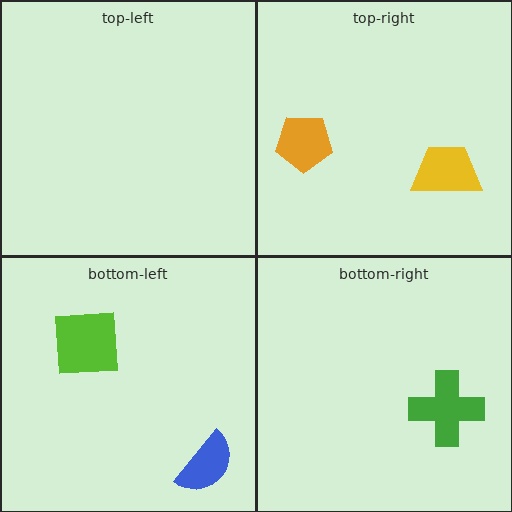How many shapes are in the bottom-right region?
1.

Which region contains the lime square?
The bottom-left region.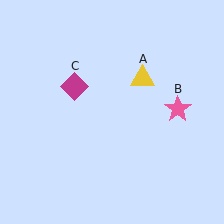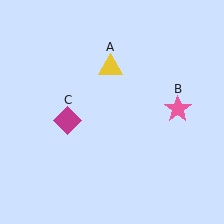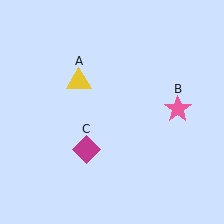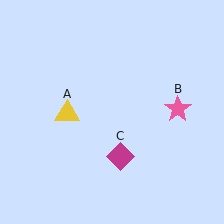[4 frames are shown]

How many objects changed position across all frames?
2 objects changed position: yellow triangle (object A), magenta diamond (object C).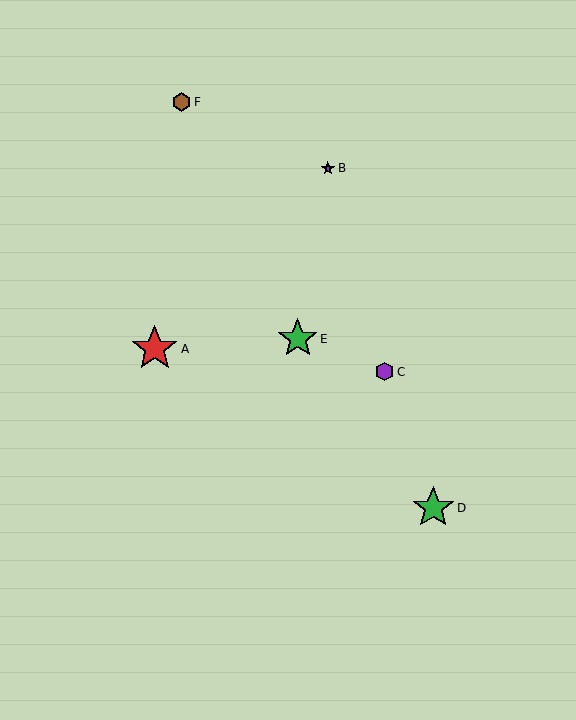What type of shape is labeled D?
Shape D is a green star.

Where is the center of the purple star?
The center of the purple star is at (328, 168).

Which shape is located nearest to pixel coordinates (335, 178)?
The purple star (labeled B) at (328, 168) is nearest to that location.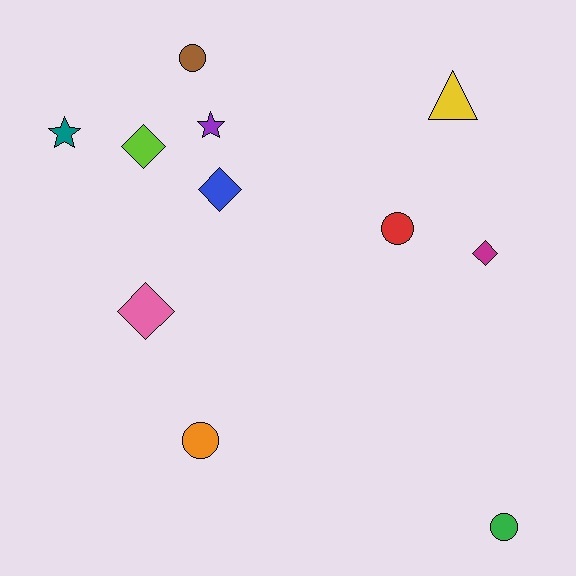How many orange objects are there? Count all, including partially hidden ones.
There is 1 orange object.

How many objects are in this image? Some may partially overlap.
There are 11 objects.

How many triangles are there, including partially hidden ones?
There is 1 triangle.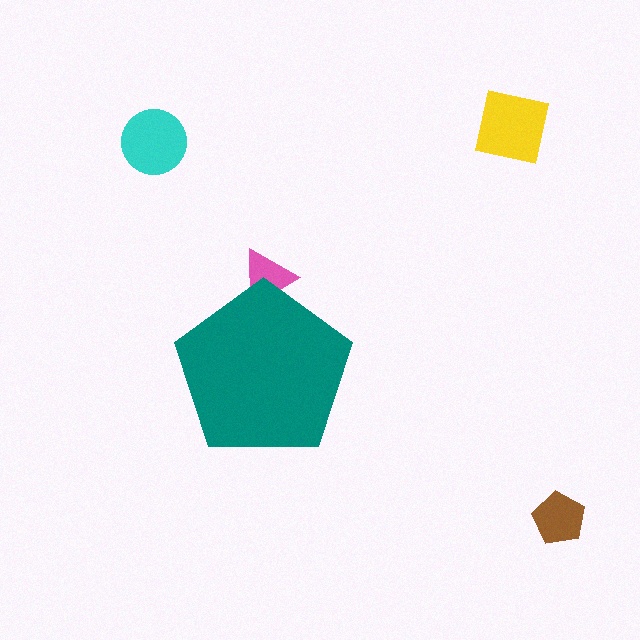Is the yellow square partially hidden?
No, the yellow square is fully visible.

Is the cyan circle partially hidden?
No, the cyan circle is fully visible.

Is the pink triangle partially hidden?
Yes, the pink triangle is partially hidden behind the teal pentagon.